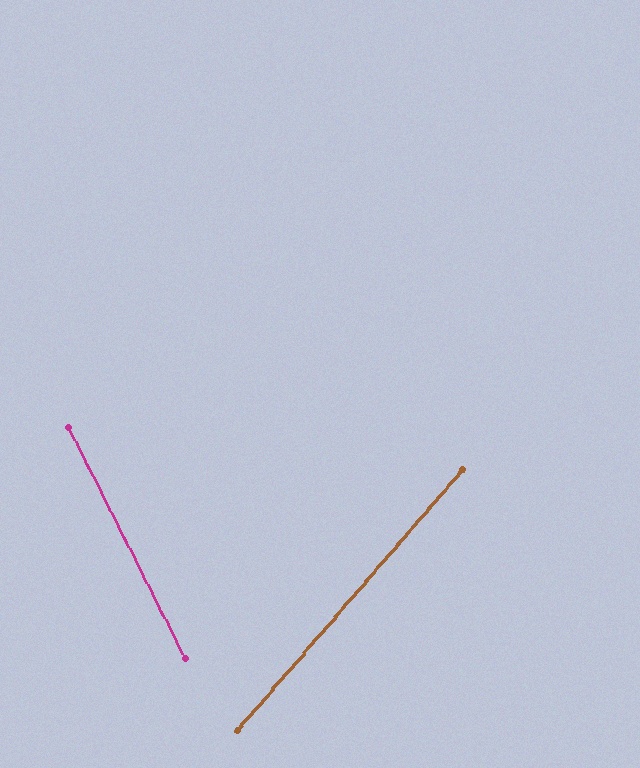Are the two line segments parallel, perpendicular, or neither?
Neither parallel nor perpendicular — they differ by about 68°.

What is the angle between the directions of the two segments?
Approximately 68 degrees.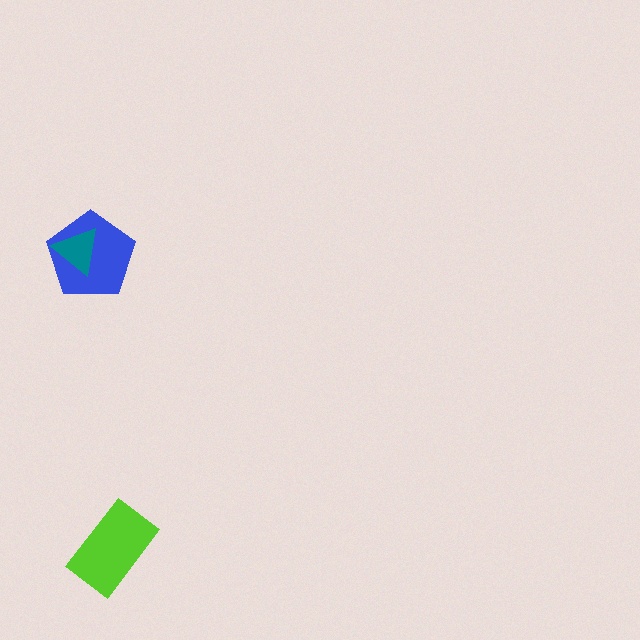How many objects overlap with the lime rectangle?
0 objects overlap with the lime rectangle.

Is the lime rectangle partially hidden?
No, no other shape covers it.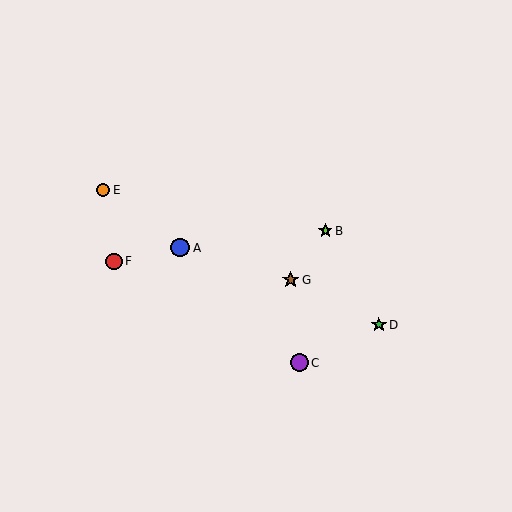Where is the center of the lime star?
The center of the lime star is at (325, 231).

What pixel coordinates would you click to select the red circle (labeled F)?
Click at (114, 261) to select the red circle F.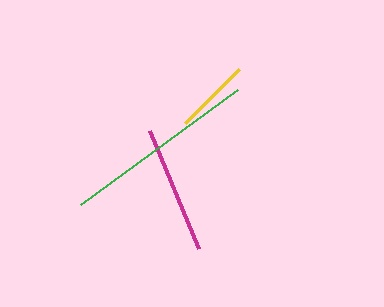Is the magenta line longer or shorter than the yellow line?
The magenta line is longer than the yellow line.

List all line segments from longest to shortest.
From longest to shortest: green, magenta, yellow.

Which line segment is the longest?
The green line is the longest at approximately 195 pixels.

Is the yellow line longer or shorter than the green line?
The green line is longer than the yellow line.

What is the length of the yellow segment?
The yellow segment is approximately 77 pixels long.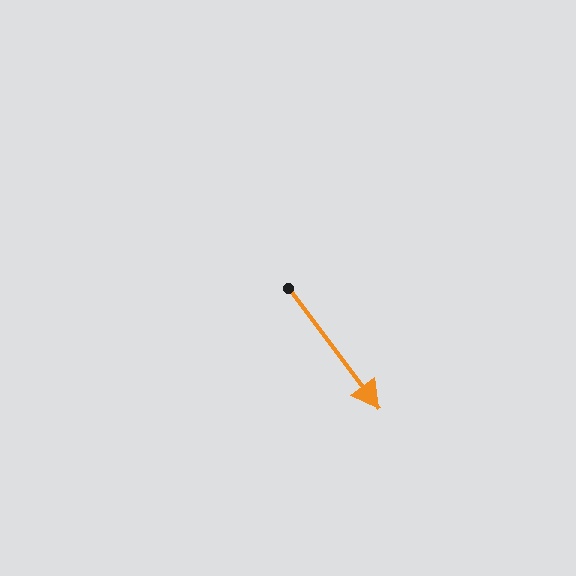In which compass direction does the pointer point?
Southeast.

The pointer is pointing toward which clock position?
Roughly 5 o'clock.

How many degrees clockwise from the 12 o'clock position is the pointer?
Approximately 143 degrees.